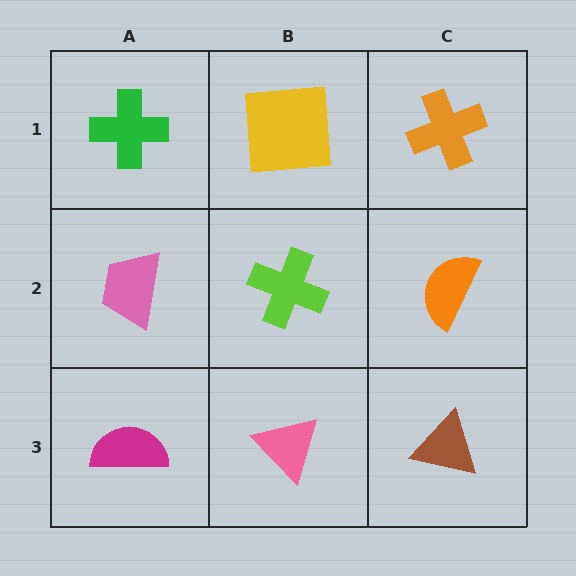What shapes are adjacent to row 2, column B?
A yellow square (row 1, column B), a pink triangle (row 3, column B), a pink trapezoid (row 2, column A), an orange semicircle (row 2, column C).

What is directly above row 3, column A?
A pink trapezoid.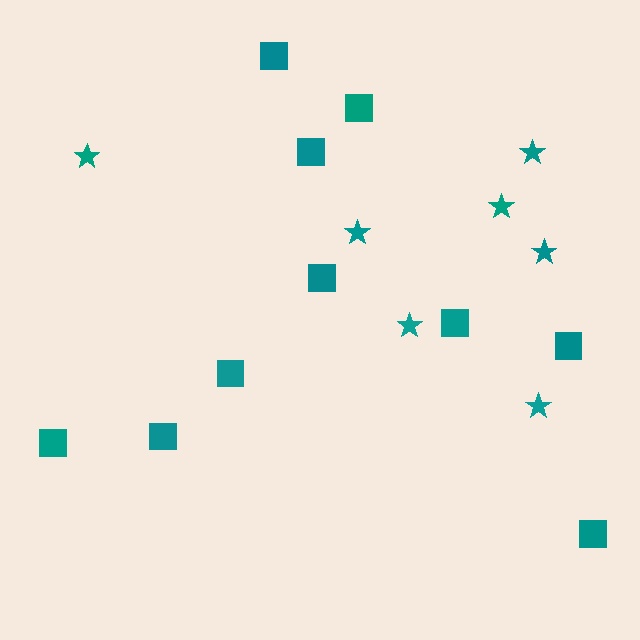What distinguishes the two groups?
There are 2 groups: one group of stars (7) and one group of squares (10).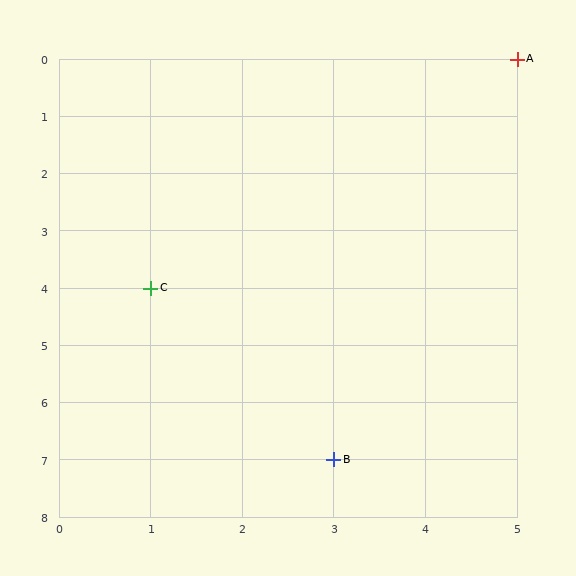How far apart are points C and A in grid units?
Points C and A are 4 columns and 4 rows apart (about 5.7 grid units diagonally).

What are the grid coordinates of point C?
Point C is at grid coordinates (1, 4).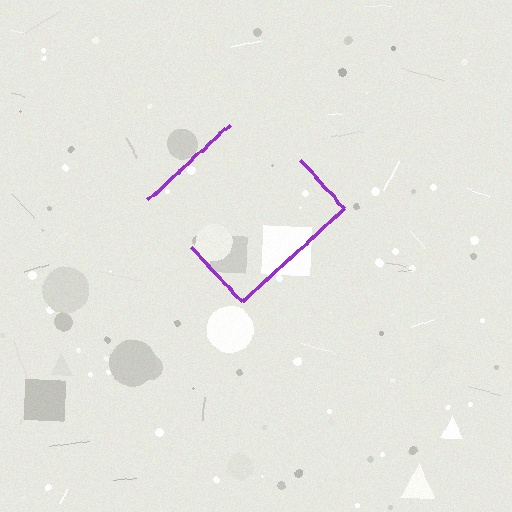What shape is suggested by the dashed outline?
The dashed outline suggests a diamond.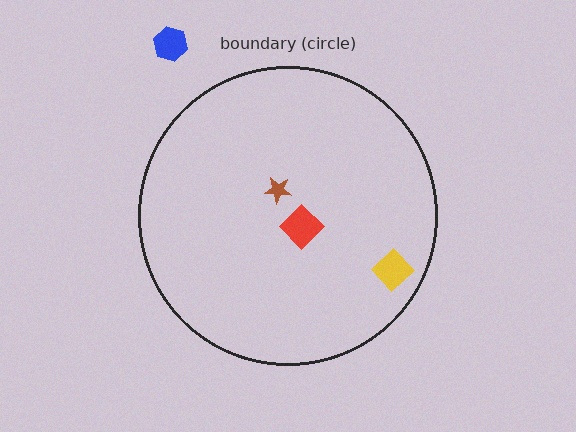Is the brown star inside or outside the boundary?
Inside.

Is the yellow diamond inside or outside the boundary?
Inside.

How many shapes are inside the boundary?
3 inside, 1 outside.